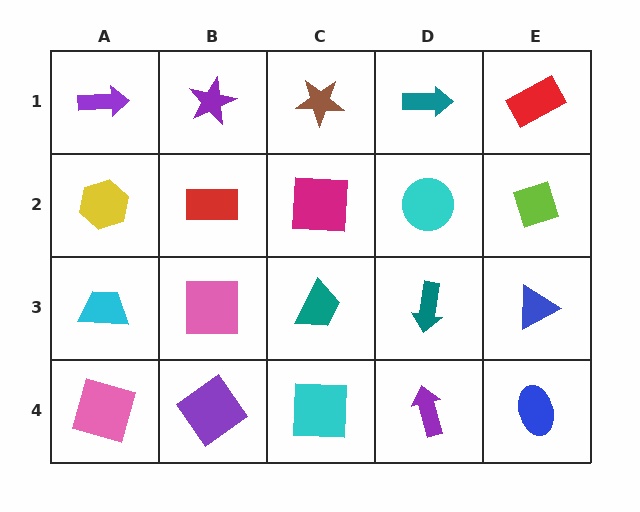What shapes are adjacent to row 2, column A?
A purple arrow (row 1, column A), a cyan trapezoid (row 3, column A), a red rectangle (row 2, column B).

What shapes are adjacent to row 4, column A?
A cyan trapezoid (row 3, column A), a purple diamond (row 4, column B).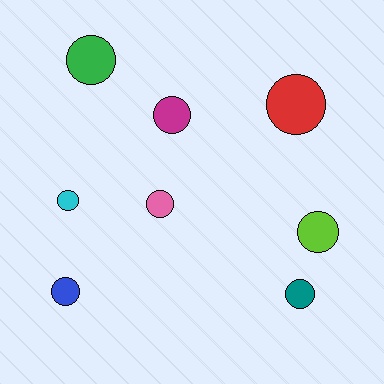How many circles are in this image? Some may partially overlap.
There are 8 circles.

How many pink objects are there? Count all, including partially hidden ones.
There is 1 pink object.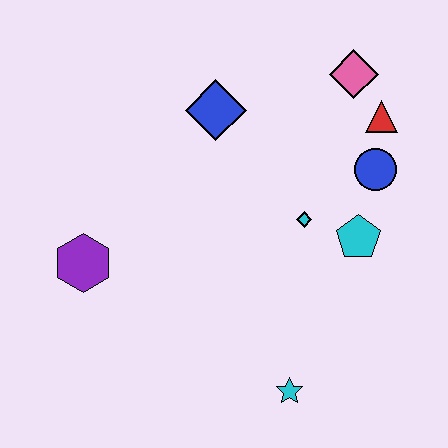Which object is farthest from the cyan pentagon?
The purple hexagon is farthest from the cyan pentagon.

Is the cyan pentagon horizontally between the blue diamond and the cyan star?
No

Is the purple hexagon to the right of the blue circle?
No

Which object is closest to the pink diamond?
The red triangle is closest to the pink diamond.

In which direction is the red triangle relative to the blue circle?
The red triangle is above the blue circle.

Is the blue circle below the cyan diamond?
No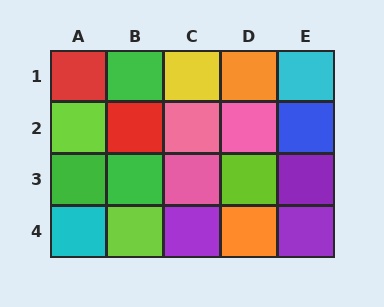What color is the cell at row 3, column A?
Green.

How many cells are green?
3 cells are green.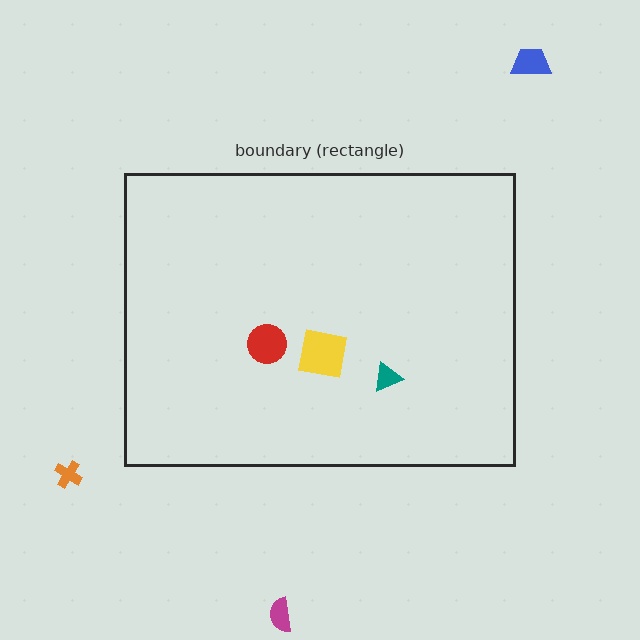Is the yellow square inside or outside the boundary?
Inside.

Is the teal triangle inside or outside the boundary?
Inside.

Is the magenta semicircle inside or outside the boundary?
Outside.